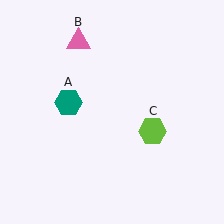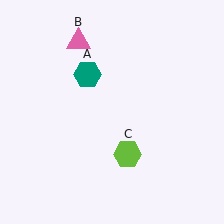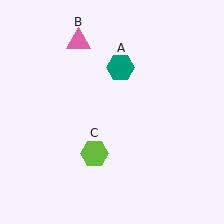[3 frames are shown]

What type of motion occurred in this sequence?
The teal hexagon (object A), lime hexagon (object C) rotated clockwise around the center of the scene.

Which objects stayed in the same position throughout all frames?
Pink triangle (object B) remained stationary.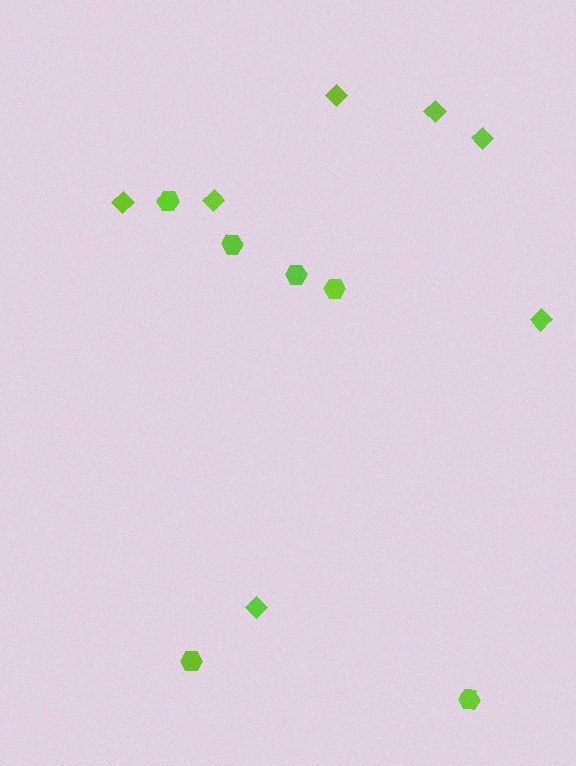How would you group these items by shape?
There are 2 groups: one group of hexagons (6) and one group of diamonds (7).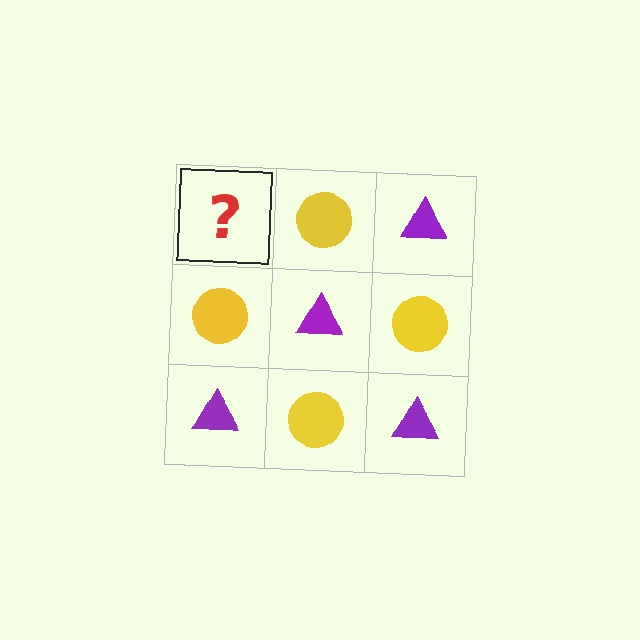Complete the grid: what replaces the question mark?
The question mark should be replaced with a purple triangle.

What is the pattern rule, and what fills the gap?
The rule is that it alternates purple triangle and yellow circle in a checkerboard pattern. The gap should be filled with a purple triangle.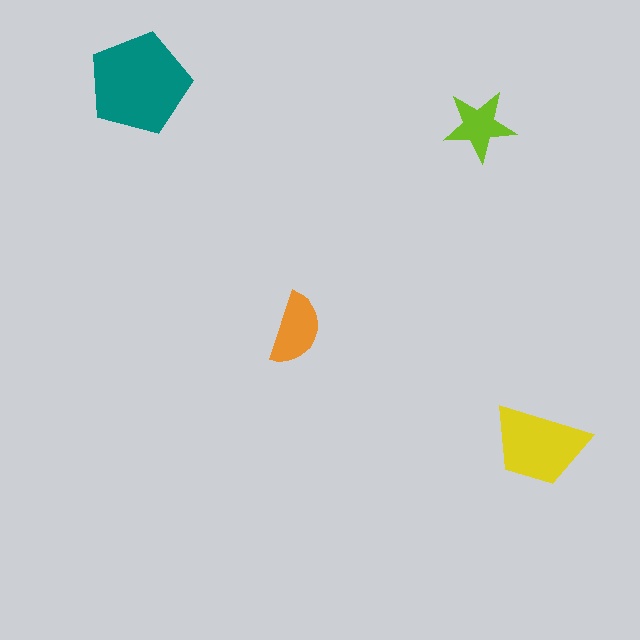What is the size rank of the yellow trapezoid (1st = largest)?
2nd.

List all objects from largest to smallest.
The teal pentagon, the yellow trapezoid, the orange semicircle, the lime star.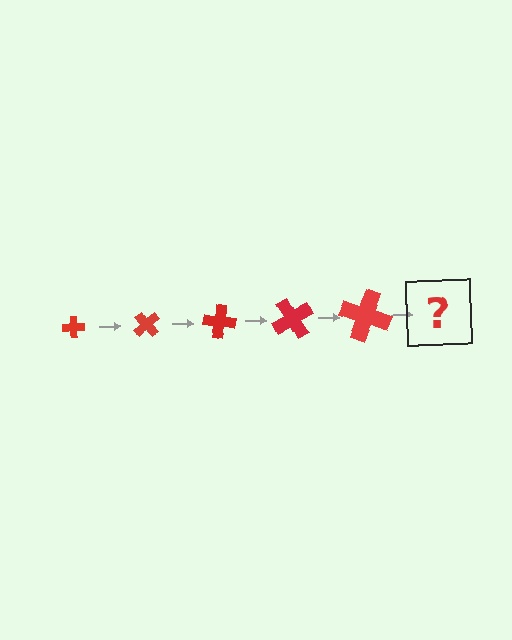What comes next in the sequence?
The next element should be a cross, larger than the previous one and rotated 250 degrees from the start.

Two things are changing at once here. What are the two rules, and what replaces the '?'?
The two rules are that the cross grows larger each step and it rotates 50 degrees each step. The '?' should be a cross, larger than the previous one and rotated 250 degrees from the start.